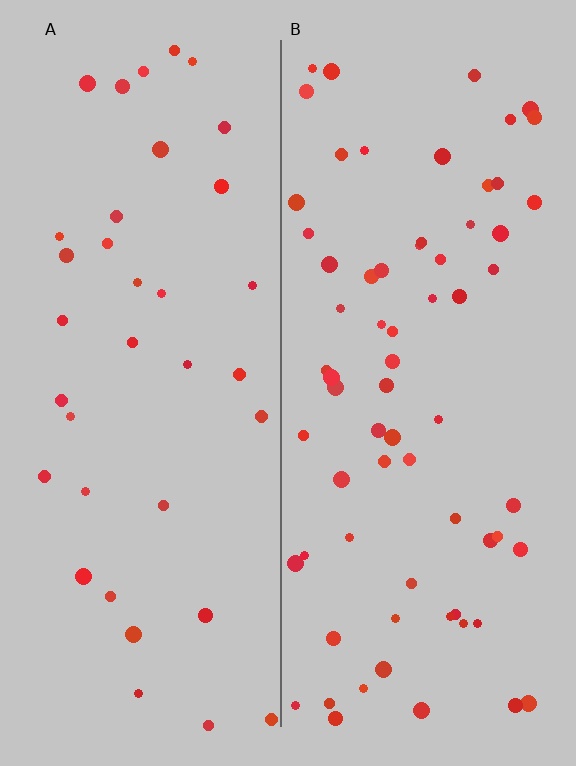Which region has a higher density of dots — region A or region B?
B (the right).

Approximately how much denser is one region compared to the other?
Approximately 1.9× — region B over region A.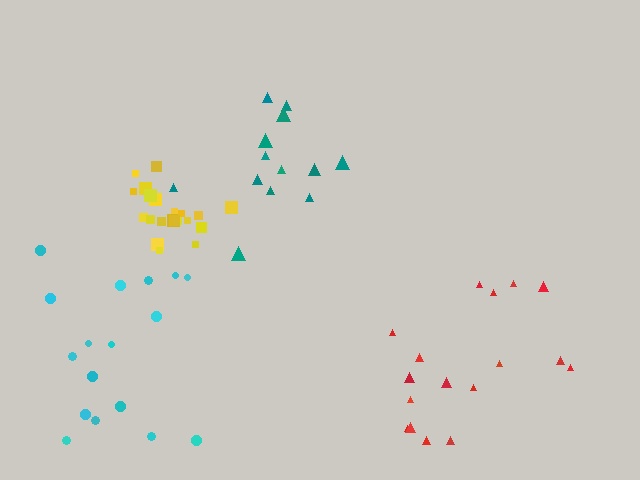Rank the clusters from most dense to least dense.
yellow, teal, cyan, red.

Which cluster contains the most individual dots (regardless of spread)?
Yellow (22).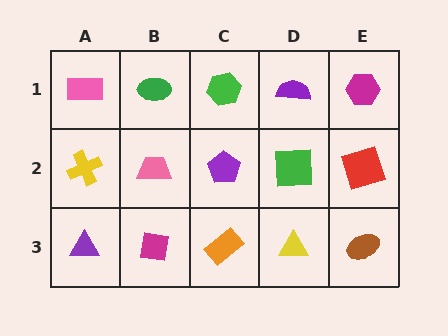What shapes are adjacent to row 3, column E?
A red square (row 2, column E), a yellow triangle (row 3, column D).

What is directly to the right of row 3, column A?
A magenta square.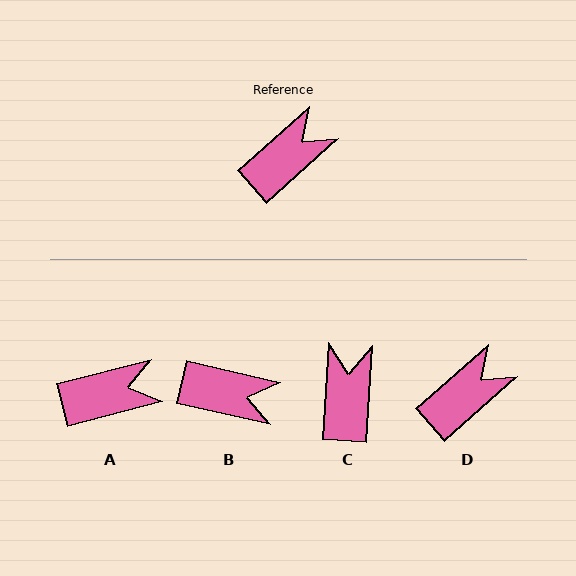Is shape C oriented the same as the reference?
No, it is off by about 45 degrees.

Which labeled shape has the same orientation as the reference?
D.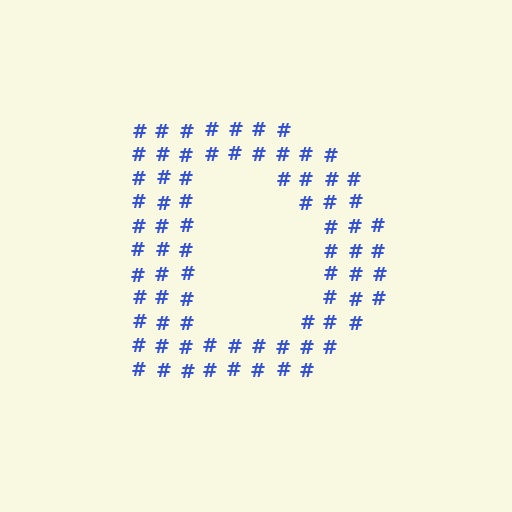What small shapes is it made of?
It is made of small hash symbols.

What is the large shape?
The large shape is the letter D.